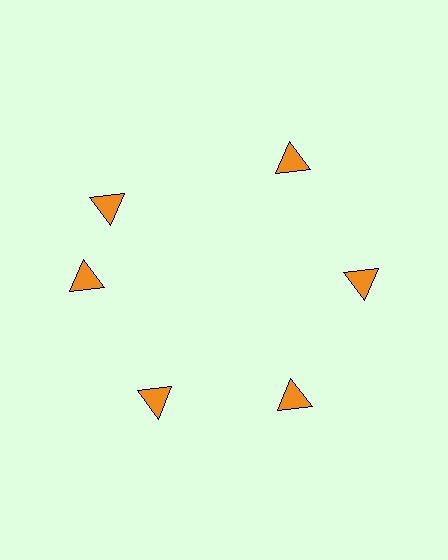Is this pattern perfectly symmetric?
No. The 6 orange triangles are arranged in a ring, but one element near the 11 o'clock position is rotated out of alignment along the ring, breaking the 6-fold rotational symmetry.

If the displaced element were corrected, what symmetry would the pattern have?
It would have 6-fold rotational symmetry — the pattern would map onto itself every 60 degrees.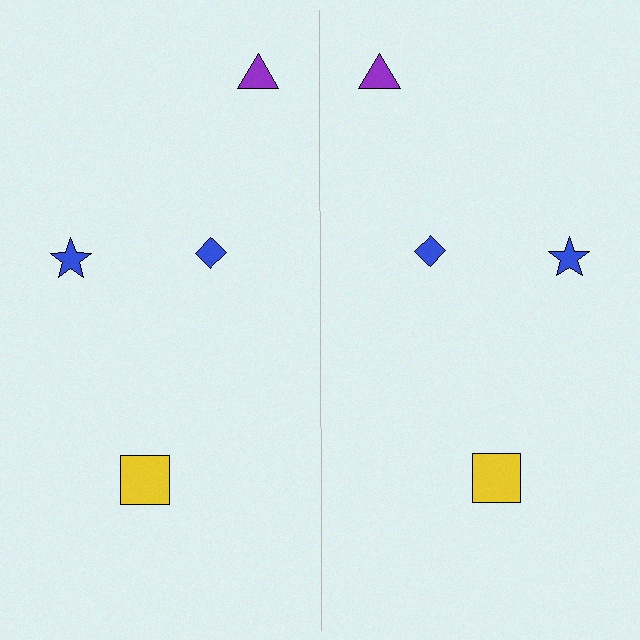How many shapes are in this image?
There are 8 shapes in this image.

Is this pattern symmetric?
Yes, this pattern has bilateral (reflection) symmetry.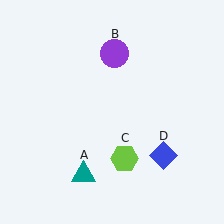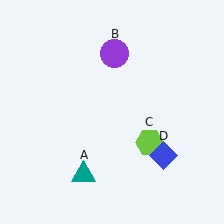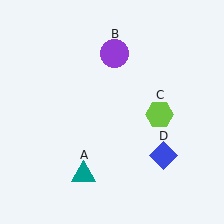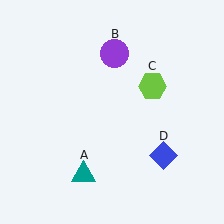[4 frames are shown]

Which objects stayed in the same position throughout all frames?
Teal triangle (object A) and purple circle (object B) and blue diamond (object D) remained stationary.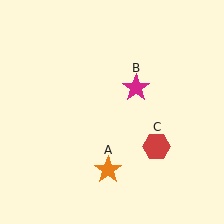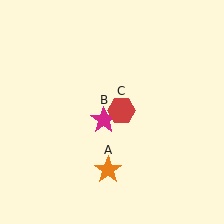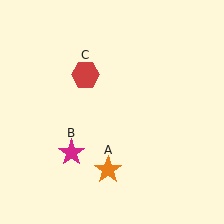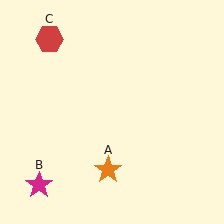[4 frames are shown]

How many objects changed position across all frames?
2 objects changed position: magenta star (object B), red hexagon (object C).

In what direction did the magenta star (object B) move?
The magenta star (object B) moved down and to the left.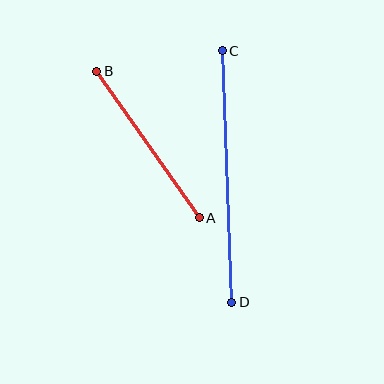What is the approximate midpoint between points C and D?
The midpoint is at approximately (227, 177) pixels.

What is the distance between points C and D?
The distance is approximately 252 pixels.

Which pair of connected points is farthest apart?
Points C and D are farthest apart.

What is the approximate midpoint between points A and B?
The midpoint is at approximately (148, 145) pixels.